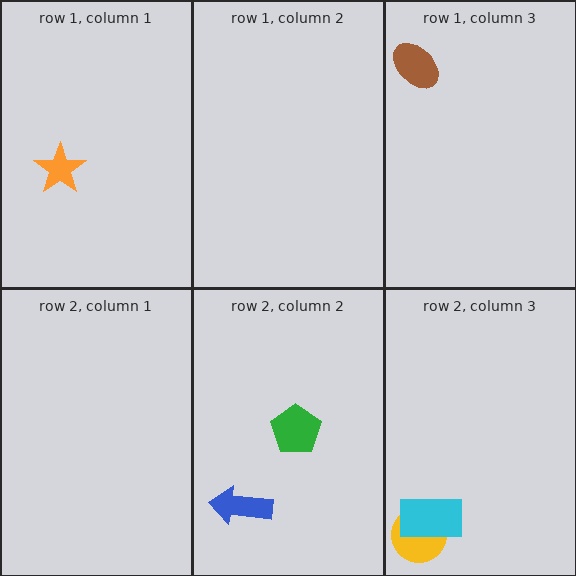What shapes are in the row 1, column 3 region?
The brown ellipse.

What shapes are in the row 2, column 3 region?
The yellow circle, the cyan rectangle.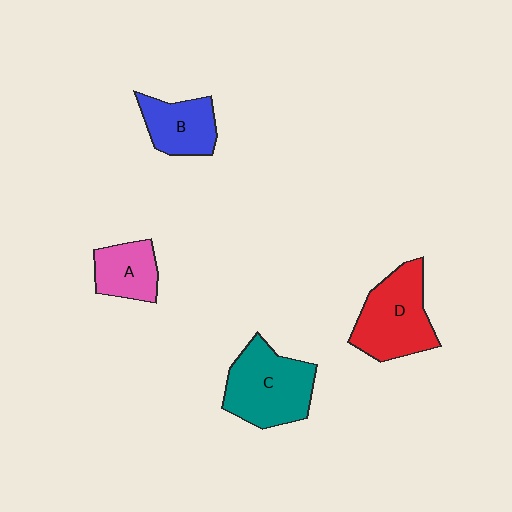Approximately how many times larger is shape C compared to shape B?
Approximately 1.6 times.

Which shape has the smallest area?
Shape A (pink).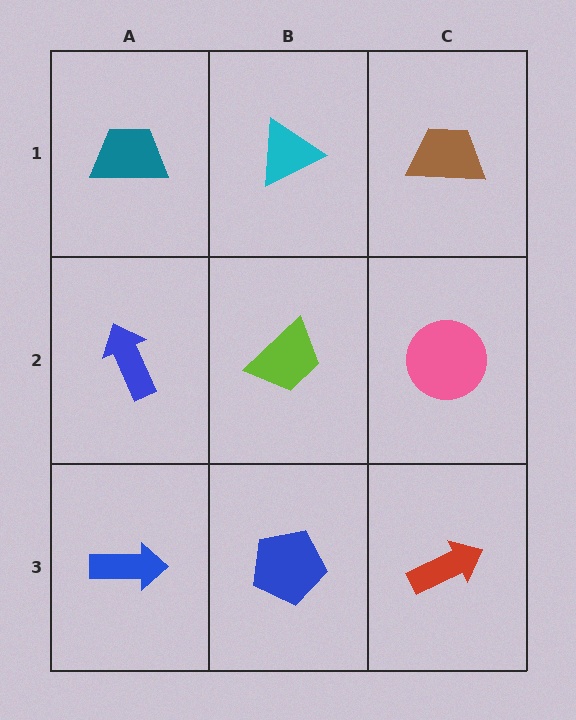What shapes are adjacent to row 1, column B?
A lime trapezoid (row 2, column B), a teal trapezoid (row 1, column A), a brown trapezoid (row 1, column C).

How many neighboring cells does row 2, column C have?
3.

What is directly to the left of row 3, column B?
A blue arrow.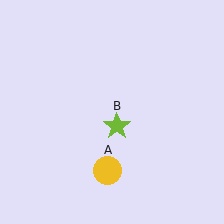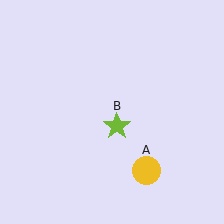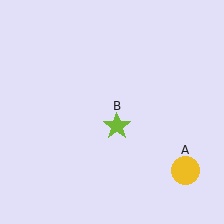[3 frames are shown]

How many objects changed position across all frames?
1 object changed position: yellow circle (object A).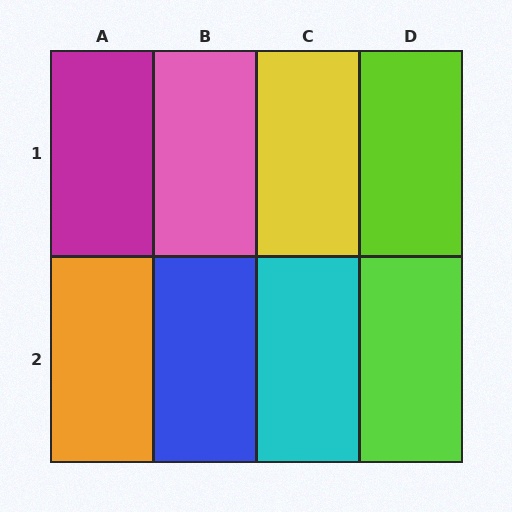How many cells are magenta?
1 cell is magenta.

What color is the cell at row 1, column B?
Pink.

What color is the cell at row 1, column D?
Lime.